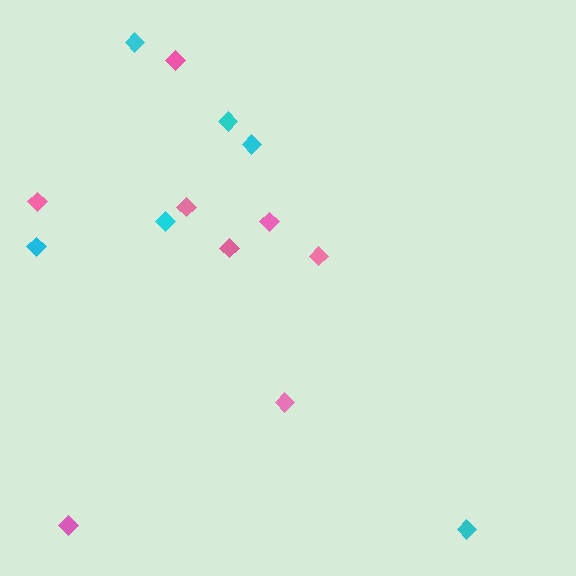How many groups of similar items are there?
There are 2 groups: one group of cyan diamonds (6) and one group of pink diamonds (8).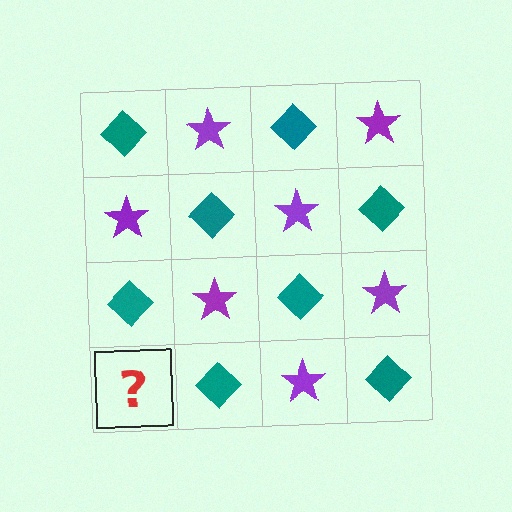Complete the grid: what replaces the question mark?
The question mark should be replaced with a purple star.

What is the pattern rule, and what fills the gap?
The rule is that it alternates teal diamond and purple star in a checkerboard pattern. The gap should be filled with a purple star.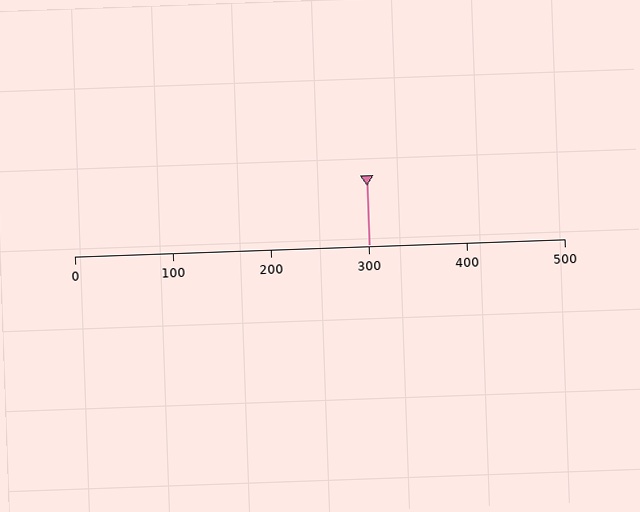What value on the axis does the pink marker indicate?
The marker indicates approximately 300.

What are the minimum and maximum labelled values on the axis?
The axis runs from 0 to 500.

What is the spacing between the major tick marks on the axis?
The major ticks are spaced 100 apart.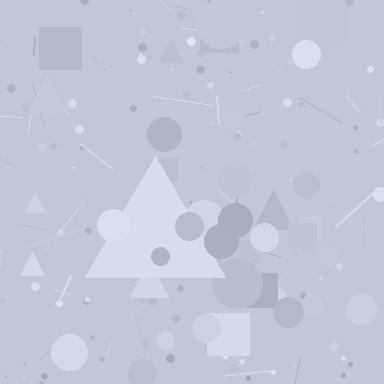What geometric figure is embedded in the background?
A triangle is embedded in the background.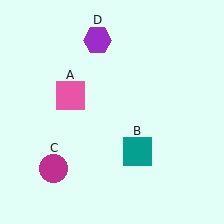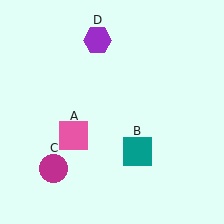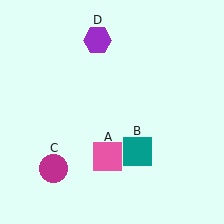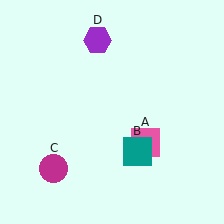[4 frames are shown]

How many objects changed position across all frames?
1 object changed position: pink square (object A).